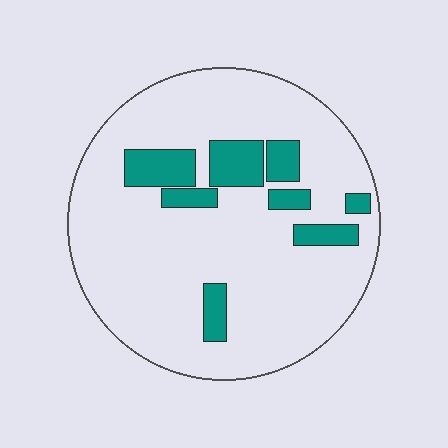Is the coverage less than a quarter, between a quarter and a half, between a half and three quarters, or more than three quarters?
Less than a quarter.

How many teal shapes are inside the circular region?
8.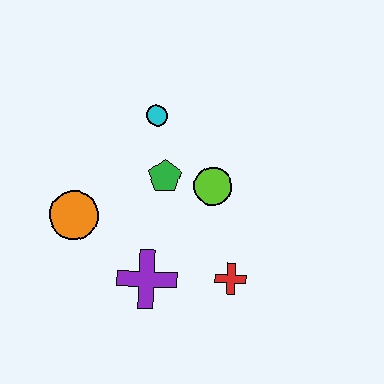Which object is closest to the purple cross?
The red cross is closest to the purple cross.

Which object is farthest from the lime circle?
The orange circle is farthest from the lime circle.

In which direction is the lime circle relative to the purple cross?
The lime circle is above the purple cross.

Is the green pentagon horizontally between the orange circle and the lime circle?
Yes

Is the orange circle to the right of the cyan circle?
No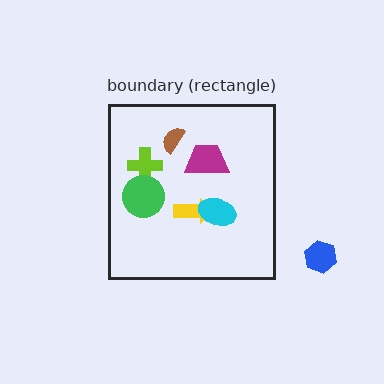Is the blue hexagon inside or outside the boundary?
Outside.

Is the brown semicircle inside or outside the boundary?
Inside.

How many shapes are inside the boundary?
6 inside, 1 outside.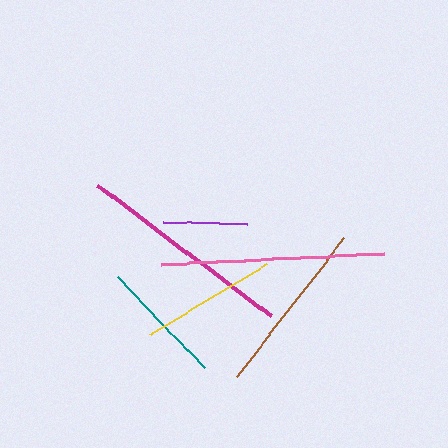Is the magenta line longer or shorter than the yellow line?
The magenta line is longer than the yellow line.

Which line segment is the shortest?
The purple line is the shortest at approximately 84 pixels.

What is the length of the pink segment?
The pink segment is approximately 224 pixels long.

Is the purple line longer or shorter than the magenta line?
The magenta line is longer than the purple line.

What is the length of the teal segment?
The teal segment is approximately 126 pixels long.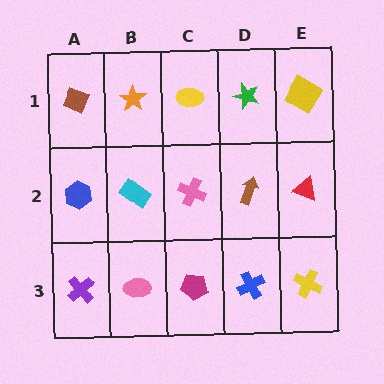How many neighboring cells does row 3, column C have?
3.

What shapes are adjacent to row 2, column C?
A yellow ellipse (row 1, column C), a magenta pentagon (row 3, column C), a cyan rectangle (row 2, column B), a brown arrow (row 2, column D).